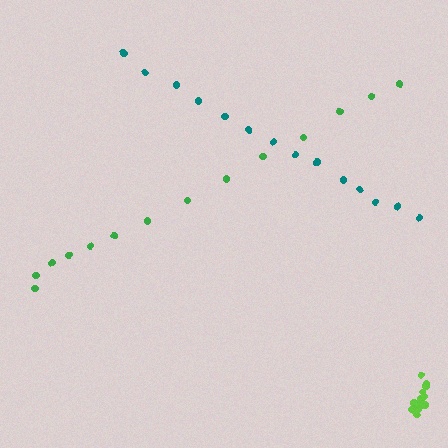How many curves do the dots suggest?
There are 3 distinct paths.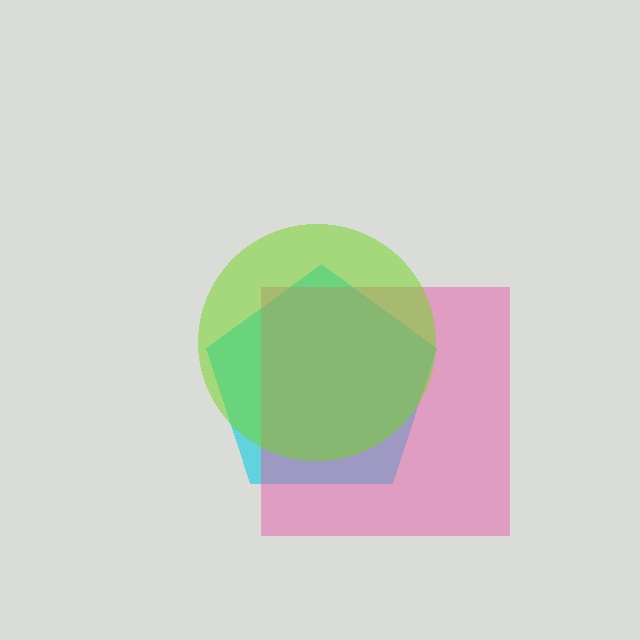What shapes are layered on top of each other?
The layered shapes are: a cyan pentagon, a pink square, a lime circle.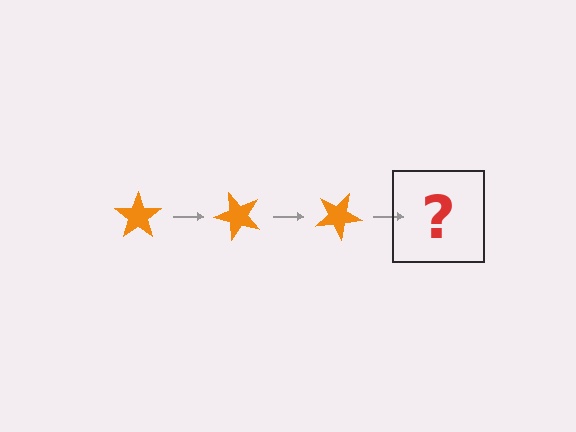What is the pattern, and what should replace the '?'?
The pattern is that the star rotates 50 degrees each step. The '?' should be an orange star rotated 150 degrees.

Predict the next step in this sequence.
The next step is an orange star rotated 150 degrees.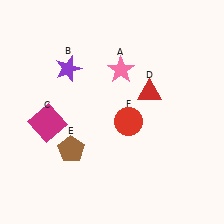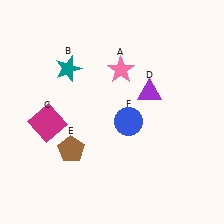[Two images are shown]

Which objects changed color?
B changed from purple to teal. D changed from red to purple. F changed from red to blue.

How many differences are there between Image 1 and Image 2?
There are 3 differences between the two images.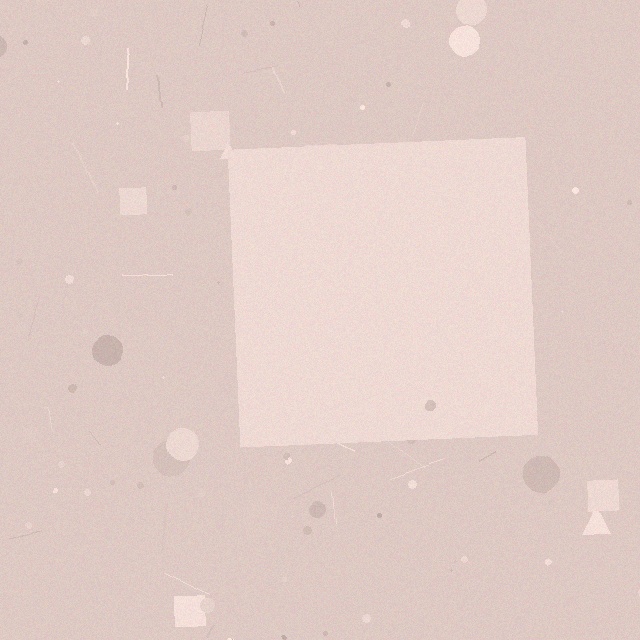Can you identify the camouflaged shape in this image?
The camouflaged shape is a square.